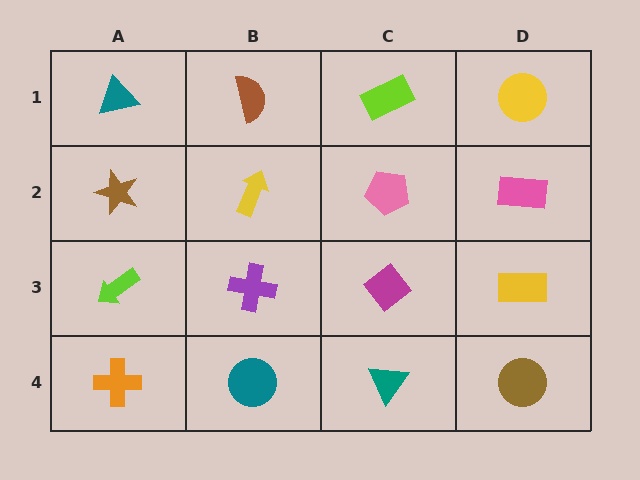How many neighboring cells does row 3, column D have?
3.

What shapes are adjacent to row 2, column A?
A teal triangle (row 1, column A), a lime arrow (row 3, column A), a yellow arrow (row 2, column B).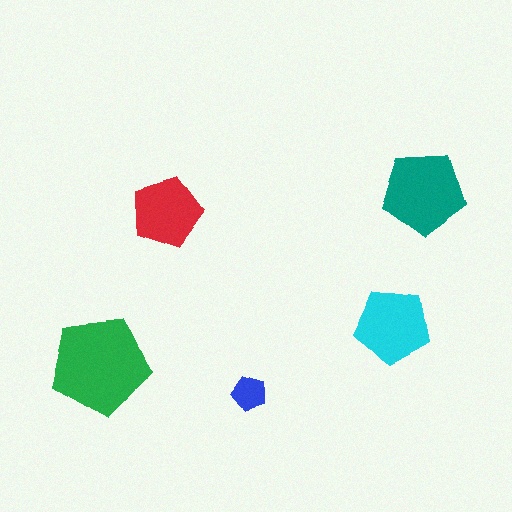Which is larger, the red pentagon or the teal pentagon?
The teal one.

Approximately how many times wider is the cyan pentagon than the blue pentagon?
About 2 times wider.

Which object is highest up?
The teal pentagon is topmost.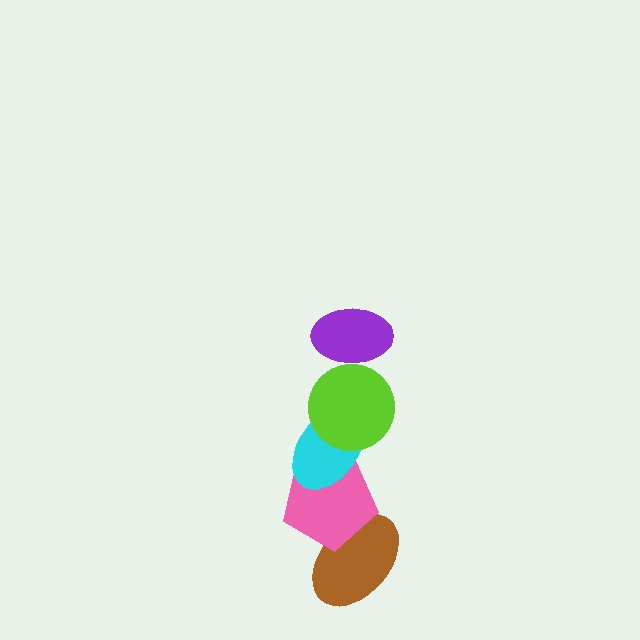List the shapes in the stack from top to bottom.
From top to bottom: the purple ellipse, the lime circle, the cyan ellipse, the pink pentagon, the brown ellipse.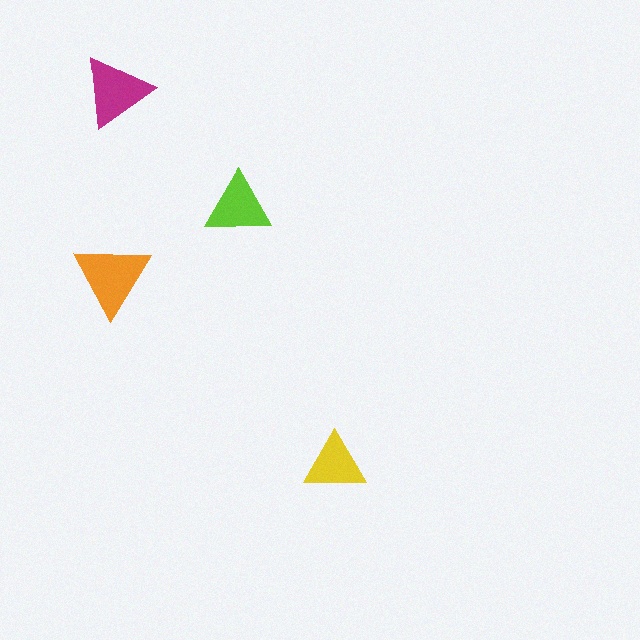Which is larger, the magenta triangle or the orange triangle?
The orange one.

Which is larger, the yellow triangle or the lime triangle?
The lime one.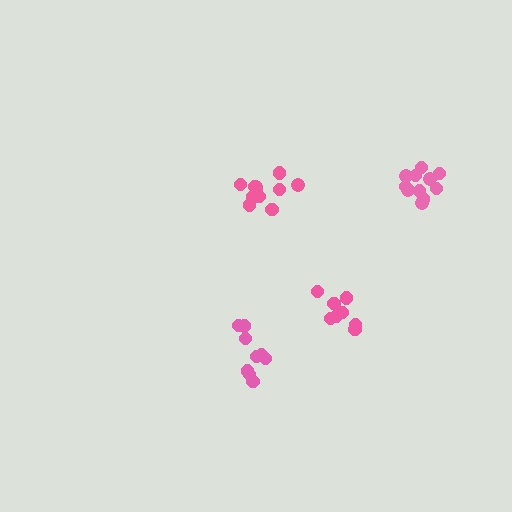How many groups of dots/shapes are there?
There are 4 groups.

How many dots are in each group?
Group 1: 12 dots, Group 2: 9 dots, Group 3: 11 dots, Group 4: 8 dots (40 total).